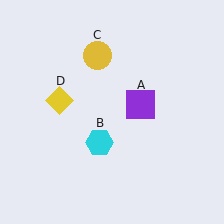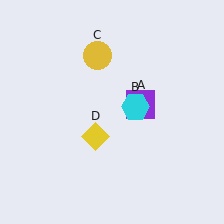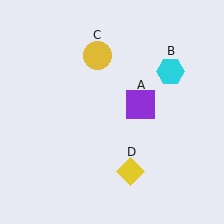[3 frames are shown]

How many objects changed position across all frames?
2 objects changed position: cyan hexagon (object B), yellow diamond (object D).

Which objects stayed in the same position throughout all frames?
Purple square (object A) and yellow circle (object C) remained stationary.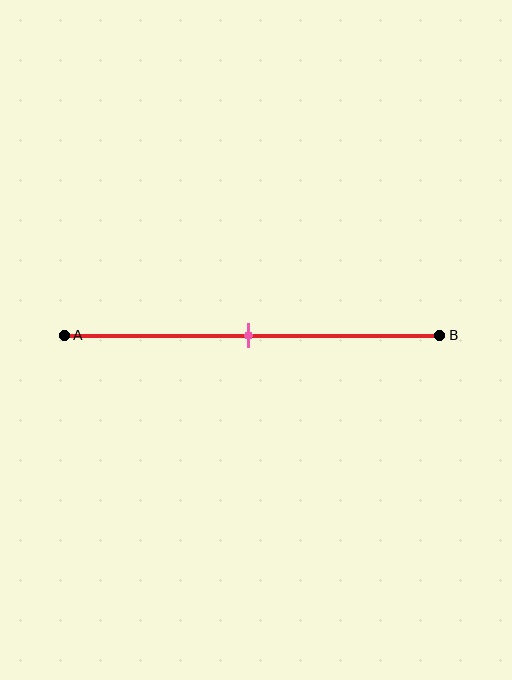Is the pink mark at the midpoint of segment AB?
Yes, the mark is approximately at the midpoint.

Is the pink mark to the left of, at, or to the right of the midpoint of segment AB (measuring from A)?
The pink mark is approximately at the midpoint of segment AB.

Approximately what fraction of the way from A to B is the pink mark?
The pink mark is approximately 50% of the way from A to B.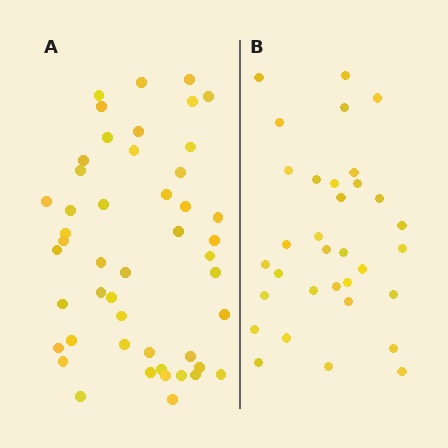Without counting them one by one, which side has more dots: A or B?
Region A (the left region) has more dots.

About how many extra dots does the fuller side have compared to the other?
Region A has approximately 15 more dots than region B.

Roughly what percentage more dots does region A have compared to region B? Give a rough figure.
About 45% more.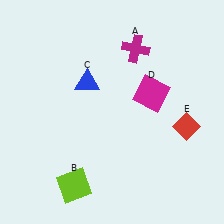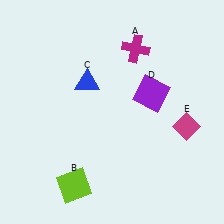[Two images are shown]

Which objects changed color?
D changed from magenta to purple. E changed from red to magenta.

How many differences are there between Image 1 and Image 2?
There are 2 differences between the two images.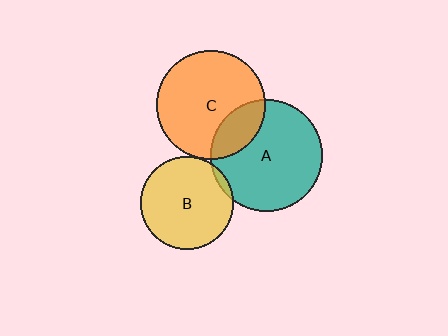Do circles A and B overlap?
Yes.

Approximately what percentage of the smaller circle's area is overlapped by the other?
Approximately 5%.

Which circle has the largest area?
Circle A (teal).